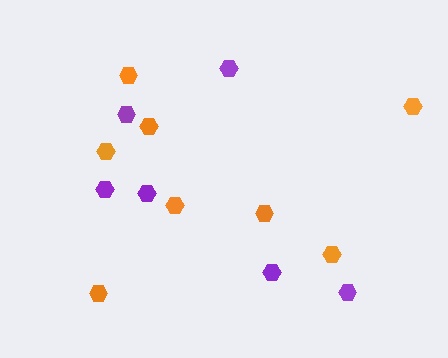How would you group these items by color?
There are 2 groups: one group of purple hexagons (6) and one group of orange hexagons (8).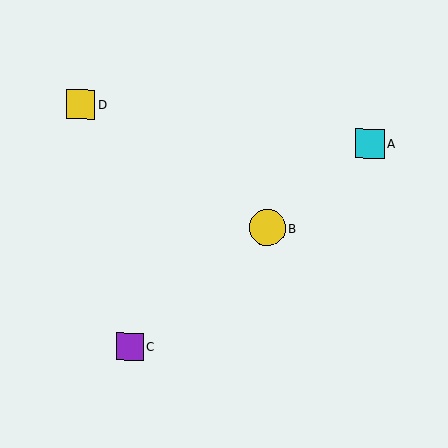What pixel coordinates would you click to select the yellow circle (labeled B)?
Click at (267, 228) to select the yellow circle B.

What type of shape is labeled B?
Shape B is a yellow circle.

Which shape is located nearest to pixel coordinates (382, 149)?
The cyan square (labeled A) at (370, 144) is nearest to that location.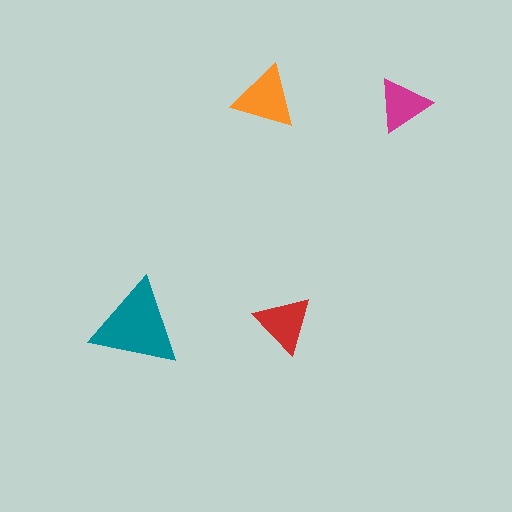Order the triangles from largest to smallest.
the teal one, the orange one, the red one, the magenta one.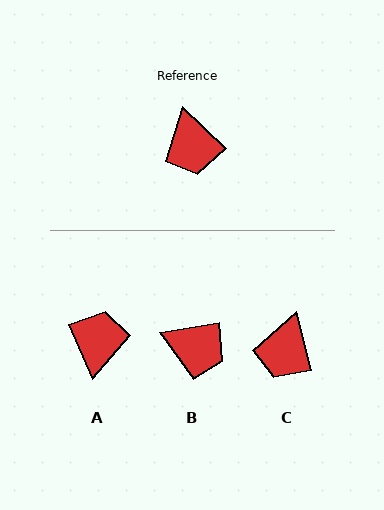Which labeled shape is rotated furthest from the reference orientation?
A, about 157 degrees away.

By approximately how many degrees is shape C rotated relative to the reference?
Approximately 31 degrees clockwise.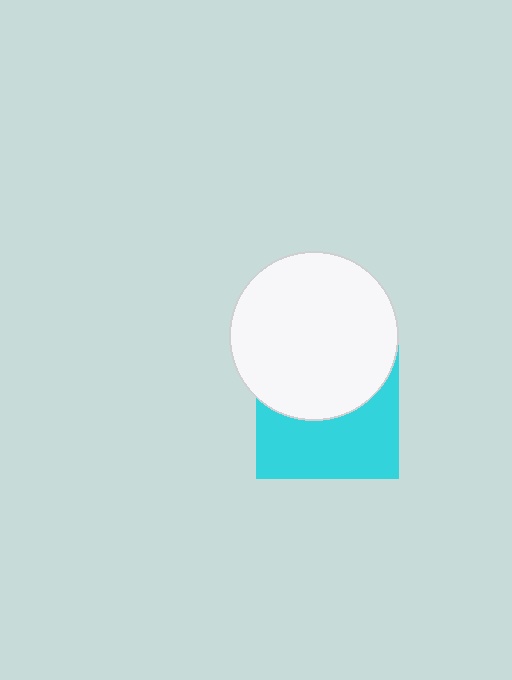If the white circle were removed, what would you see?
You would see the complete cyan square.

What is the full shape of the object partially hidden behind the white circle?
The partially hidden object is a cyan square.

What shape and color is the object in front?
The object in front is a white circle.